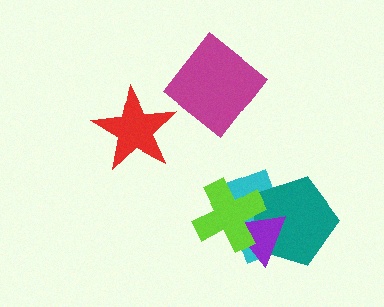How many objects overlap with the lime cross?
3 objects overlap with the lime cross.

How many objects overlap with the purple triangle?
3 objects overlap with the purple triangle.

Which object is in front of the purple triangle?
The lime cross is in front of the purple triangle.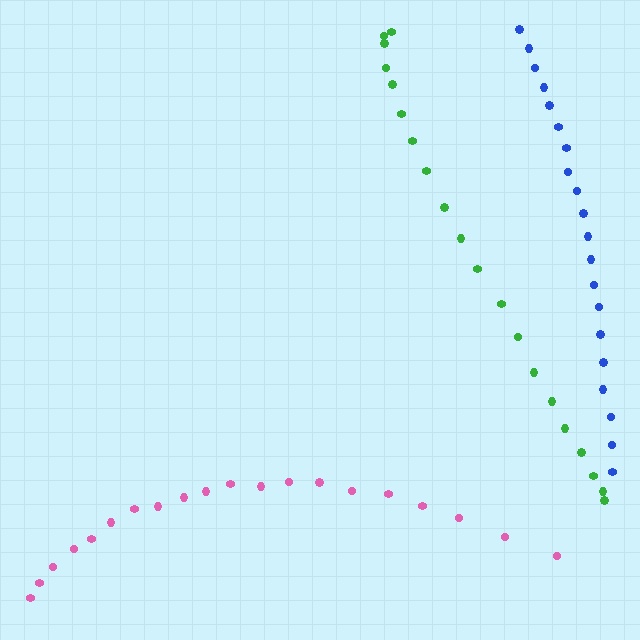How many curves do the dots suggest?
There are 3 distinct paths.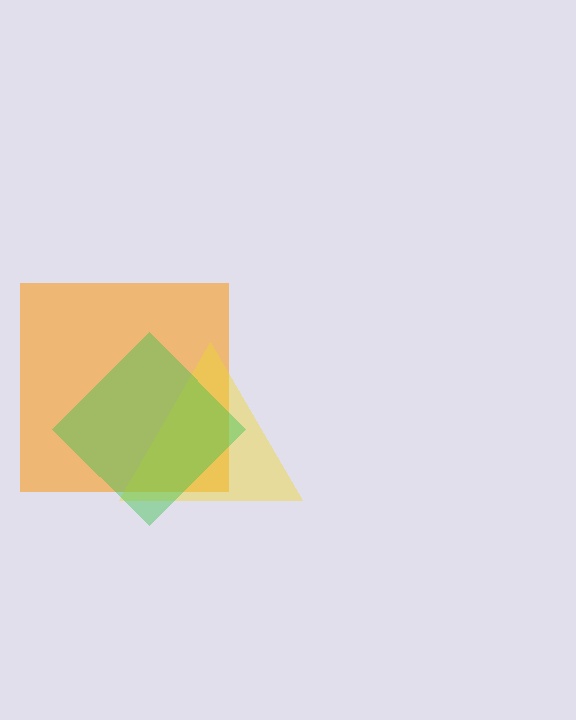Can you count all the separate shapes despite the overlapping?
Yes, there are 3 separate shapes.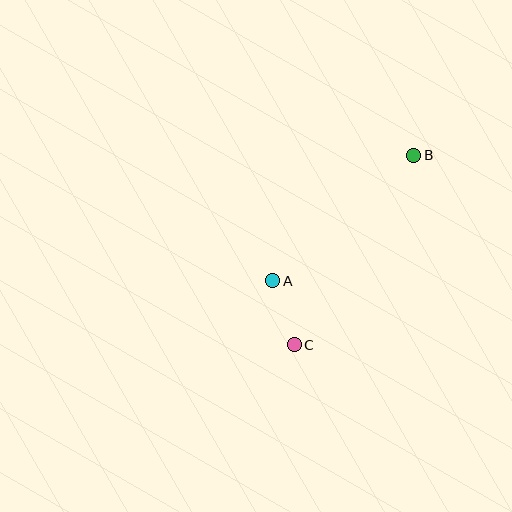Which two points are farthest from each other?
Points B and C are farthest from each other.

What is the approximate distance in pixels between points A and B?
The distance between A and B is approximately 189 pixels.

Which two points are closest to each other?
Points A and C are closest to each other.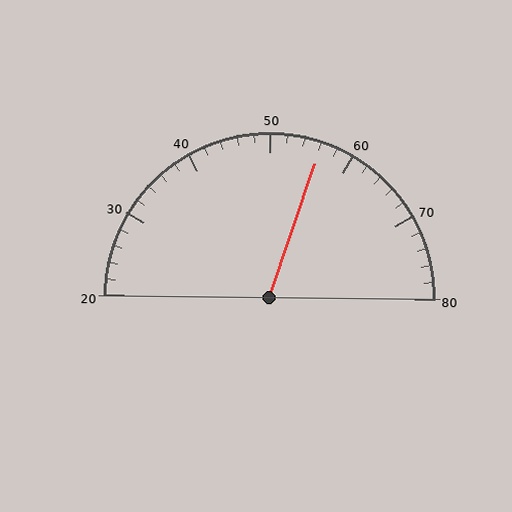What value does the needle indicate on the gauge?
The needle indicates approximately 56.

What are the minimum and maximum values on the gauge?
The gauge ranges from 20 to 80.